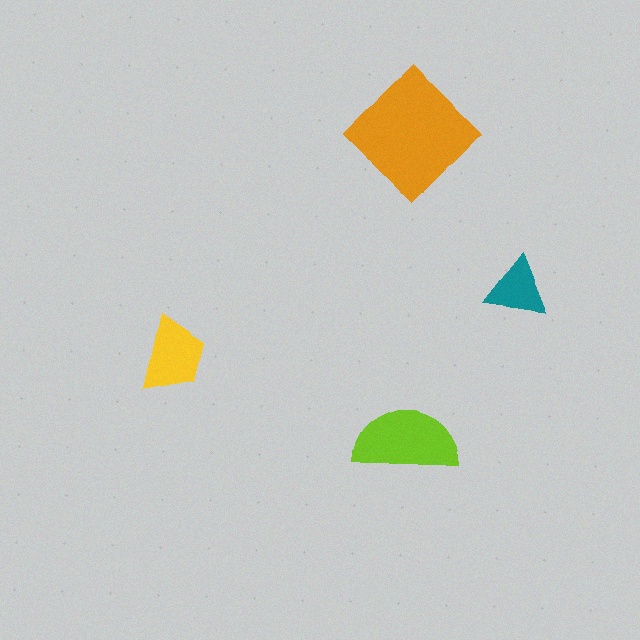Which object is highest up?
The orange diamond is topmost.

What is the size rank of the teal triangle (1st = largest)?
4th.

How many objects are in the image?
There are 4 objects in the image.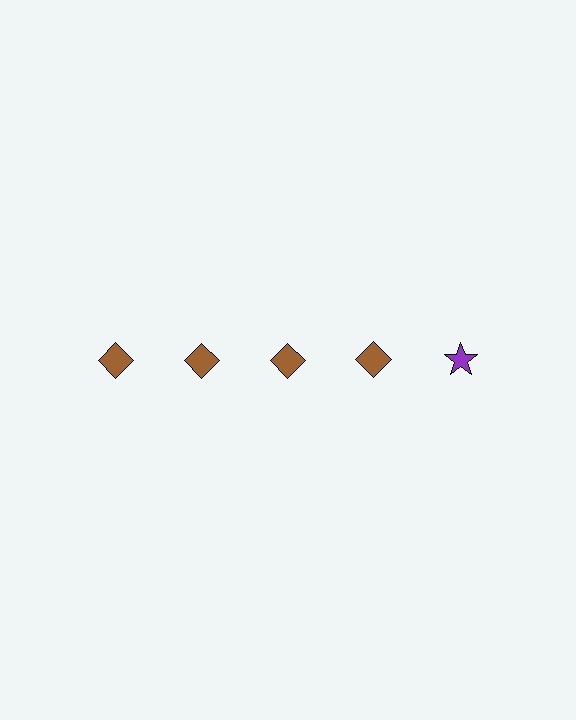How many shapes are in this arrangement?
There are 5 shapes arranged in a grid pattern.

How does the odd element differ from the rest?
It differs in both color (purple instead of brown) and shape (star instead of diamond).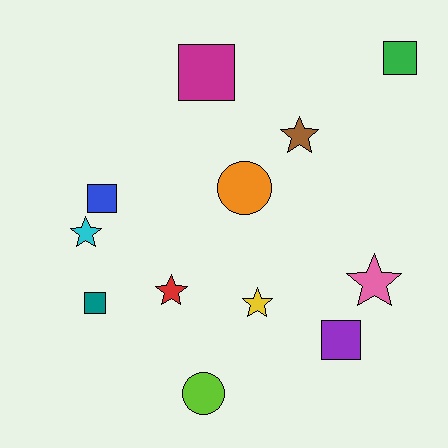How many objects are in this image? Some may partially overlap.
There are 12 objects.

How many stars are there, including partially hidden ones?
There are 5 stars.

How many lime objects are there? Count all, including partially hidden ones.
There is 1 lime object.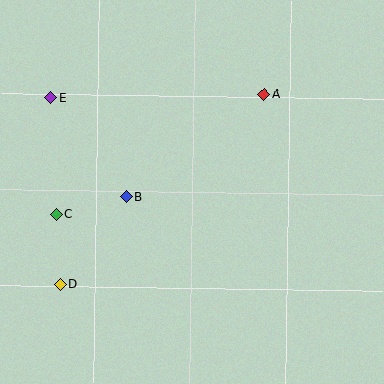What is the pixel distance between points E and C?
The distance between E and C is 117 pixels.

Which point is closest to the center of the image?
Point B at (126, 197) is closest to the center.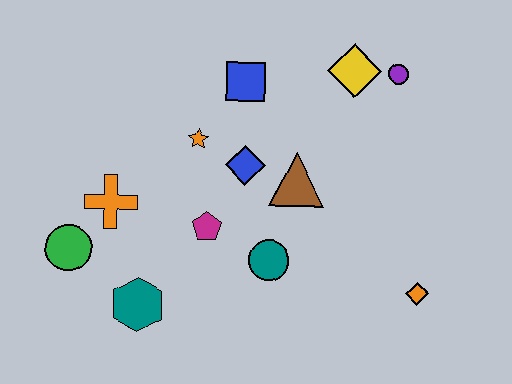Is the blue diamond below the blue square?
Yes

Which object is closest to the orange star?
The blue diamond is closest to the orange star.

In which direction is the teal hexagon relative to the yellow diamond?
The teal hexagon is below the yellow diamond.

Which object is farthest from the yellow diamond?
The green circle is farthest from the yellow diamond.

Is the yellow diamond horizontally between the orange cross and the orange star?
No